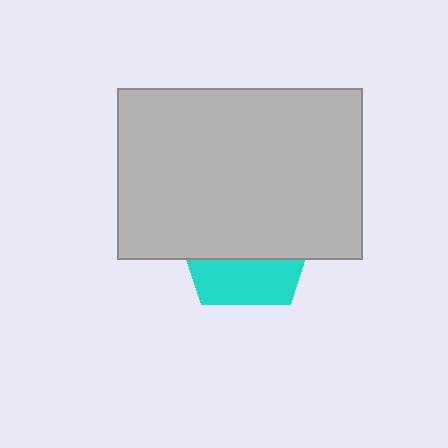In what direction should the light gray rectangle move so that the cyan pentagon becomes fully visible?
The light gray rectangle should move up. That is the shortest direction to clear the overlap and leave the cyan pentagon fully visible.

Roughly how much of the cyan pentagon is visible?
A small part of it is visible (roughly 35%).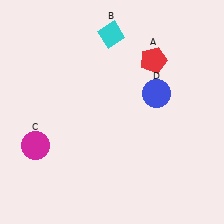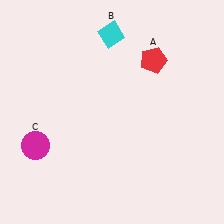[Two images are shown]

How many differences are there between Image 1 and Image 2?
There is 1 difference between the two images.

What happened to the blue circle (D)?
The blue circle (D) was removed in Image 2. It was in the top-right area of Image 1.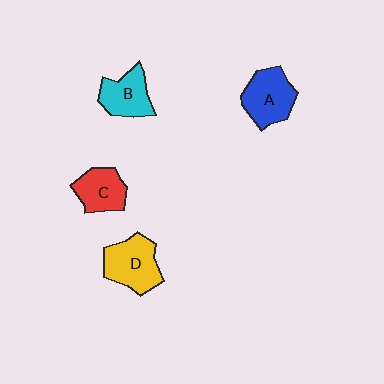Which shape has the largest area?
Shape D (yellow).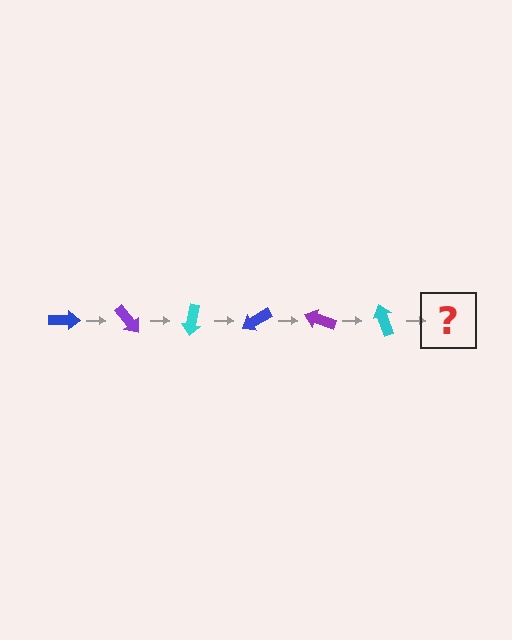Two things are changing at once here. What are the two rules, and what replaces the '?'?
The two rules are that it rotates 50 degrees each step and the color cycles through blue, purple, and cyan. The '?' should be a blue arrow, rotated 300 degrees from the start.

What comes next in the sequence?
The next element should be a blue arrow, rotated 300 degrees from the start.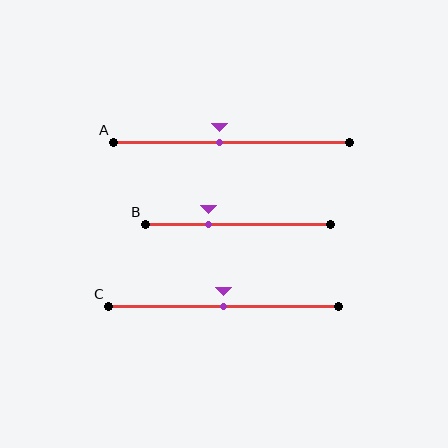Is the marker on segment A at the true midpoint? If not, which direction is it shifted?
No, the marker on segment A is shifted to the left by about 5% of the segment length.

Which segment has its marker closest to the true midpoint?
Segment C has its marker closest to the true midpoint.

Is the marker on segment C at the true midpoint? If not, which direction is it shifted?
Yes, the marker on segment C is at the true midpoint.